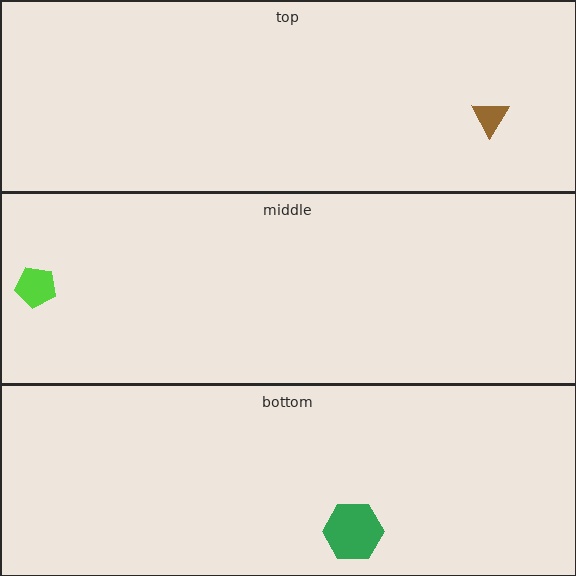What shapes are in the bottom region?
The green hexagon.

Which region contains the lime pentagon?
The middle region.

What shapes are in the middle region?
The lime pentagon.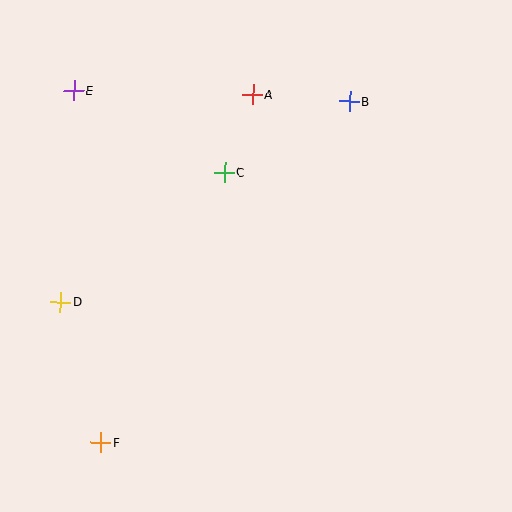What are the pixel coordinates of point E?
Point E is at (74, 91).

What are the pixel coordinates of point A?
Point A is at (253, 94).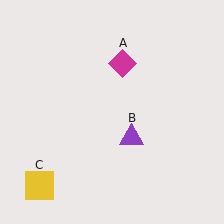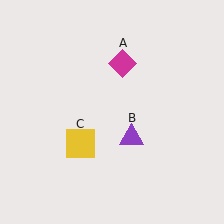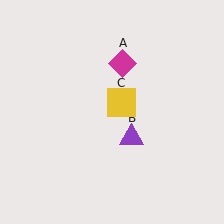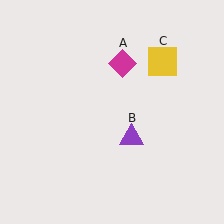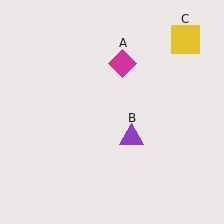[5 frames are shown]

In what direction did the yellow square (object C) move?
The yellow square (object C) moved up and to the right.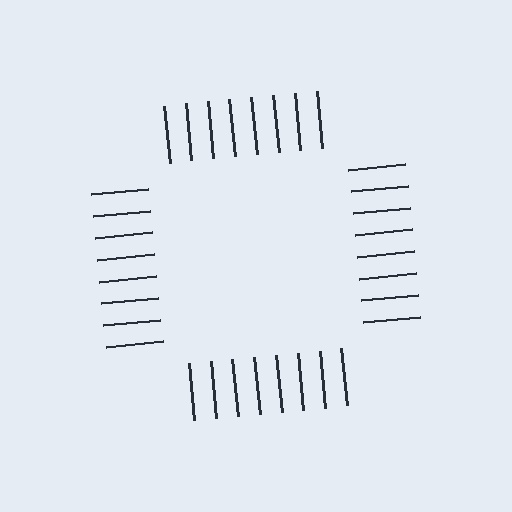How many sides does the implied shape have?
4 sides — the line-ends trace a square.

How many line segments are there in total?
32 — 8 along each of the 4 edges.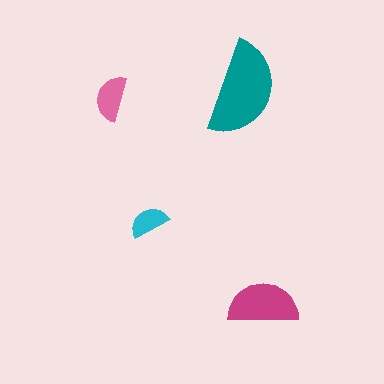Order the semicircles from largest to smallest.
the teal one, the magenta one, the pink one, the cyan one.